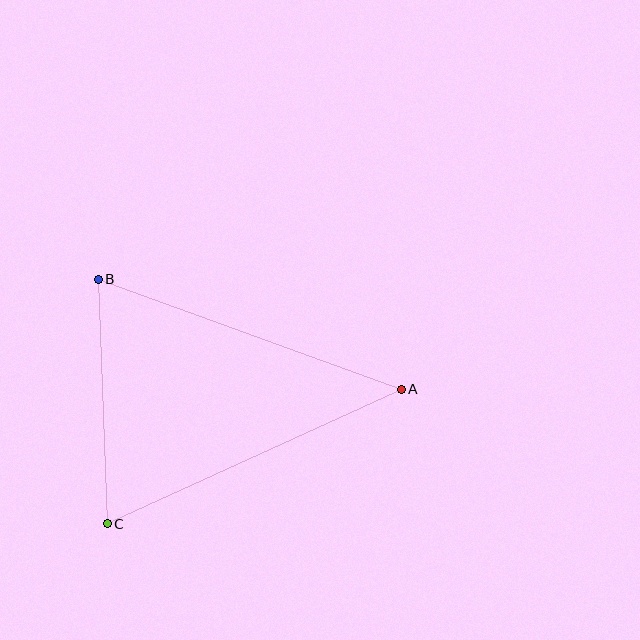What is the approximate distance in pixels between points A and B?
The distance between A and B is approximately 323 pixels.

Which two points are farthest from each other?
Points A and C are farthest from each other.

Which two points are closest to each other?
Points B and C are closest to each other.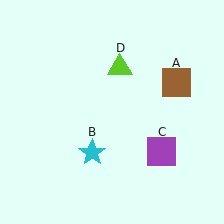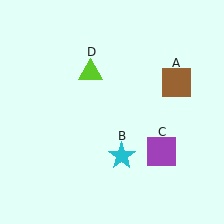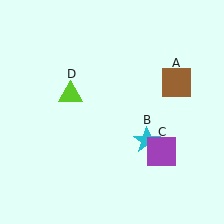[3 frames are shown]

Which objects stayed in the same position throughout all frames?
Brown square (object A) and purple square (object C) remained stationary.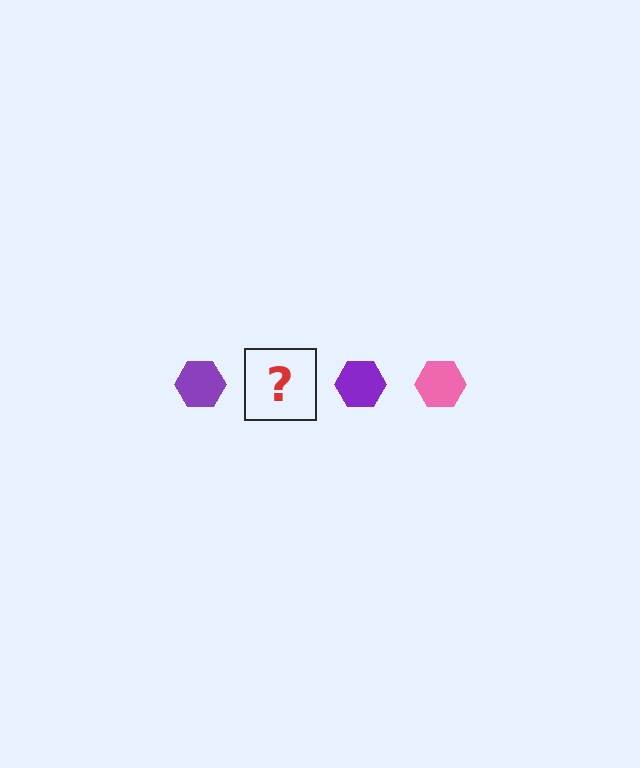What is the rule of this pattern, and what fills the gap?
The rule is that the pattern cycles through purple, pink hexagons. The gap should be filled with a pink hexagon.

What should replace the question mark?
The question mark should be replaced with a pink hexagon.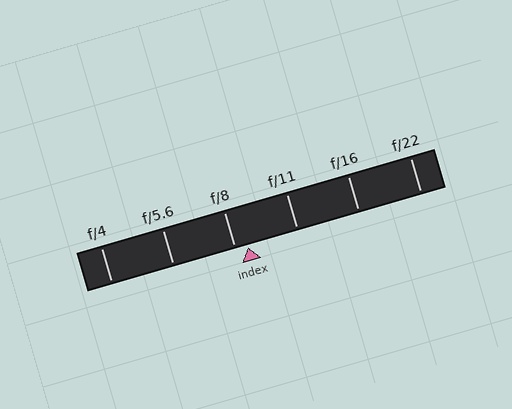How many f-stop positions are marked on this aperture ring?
There are 6 f-stop positions marked.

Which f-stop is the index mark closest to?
The index mark is closest to f/8.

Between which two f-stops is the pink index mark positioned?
The index mark is between f/8 and f/11.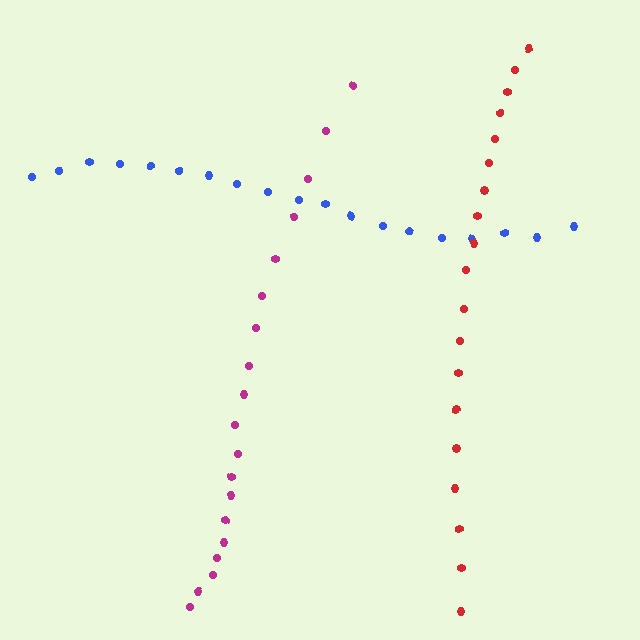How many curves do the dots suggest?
There are 3 distinct paths.